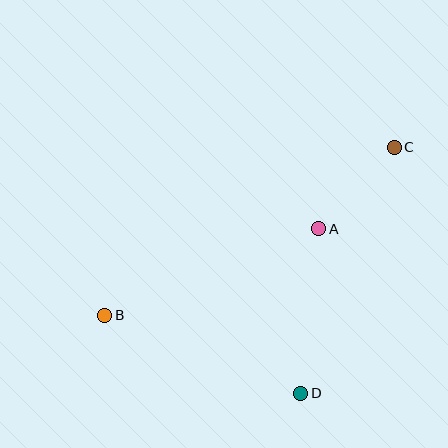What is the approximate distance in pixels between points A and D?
The distance between A and D is approximately 165 pixels.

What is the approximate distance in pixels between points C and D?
The distance between C and D is approximately 263 pixels.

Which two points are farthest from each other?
Points B and C are farthest from each other.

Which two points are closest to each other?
Points A and C are closest to each other.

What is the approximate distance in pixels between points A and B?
The distance between A and B is approximately 231 pixels.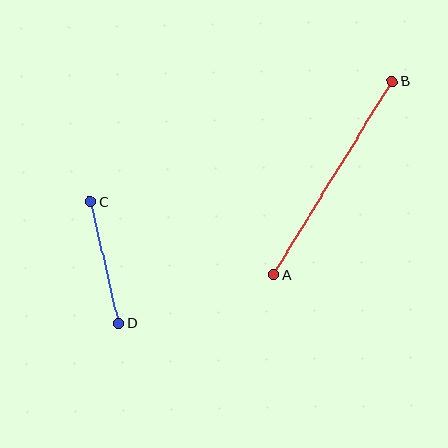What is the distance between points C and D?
The distance is approximately 124 pixels.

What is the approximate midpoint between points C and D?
The midpoint is at approximately (104, 262) pixels.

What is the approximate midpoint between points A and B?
The midpoint is at approximately (333, 178) pixels.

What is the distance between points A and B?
The distance is approximately 227 pixels.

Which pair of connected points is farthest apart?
Points A and B are farthest apart.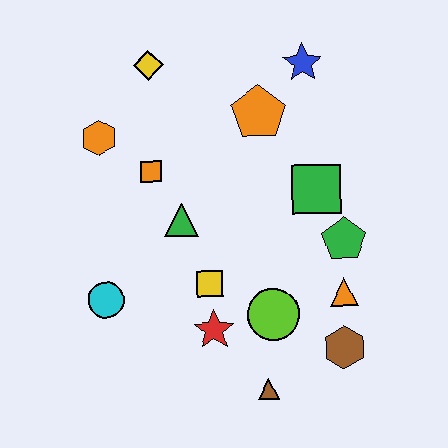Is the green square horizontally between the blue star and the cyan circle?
No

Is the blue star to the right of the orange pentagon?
Yes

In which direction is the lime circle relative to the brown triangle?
The lime circle is above the brown triangle.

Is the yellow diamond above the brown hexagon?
Yes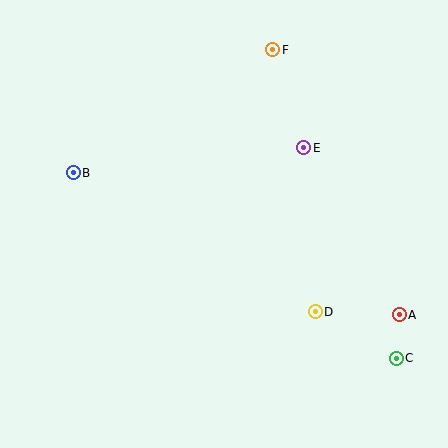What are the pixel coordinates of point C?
Point C is at (396, 358).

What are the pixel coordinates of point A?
Point A is at (399, 315).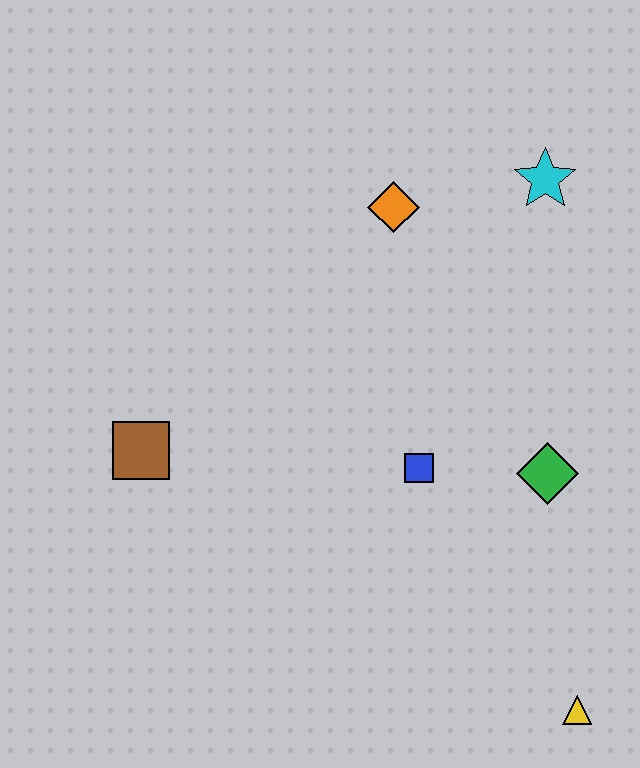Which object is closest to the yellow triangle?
The green diamond is closest to the yellow triangle.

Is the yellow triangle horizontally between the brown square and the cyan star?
No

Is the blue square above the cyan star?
No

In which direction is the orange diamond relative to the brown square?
The orange diamond is to the right of the brown square.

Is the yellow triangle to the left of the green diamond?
No